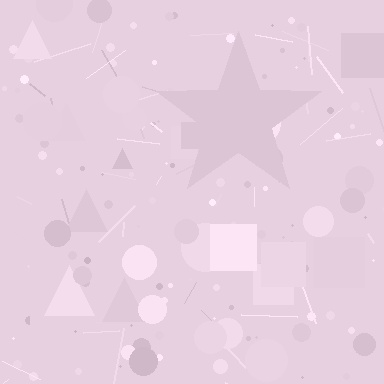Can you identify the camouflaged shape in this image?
The camouflaged shape is a star.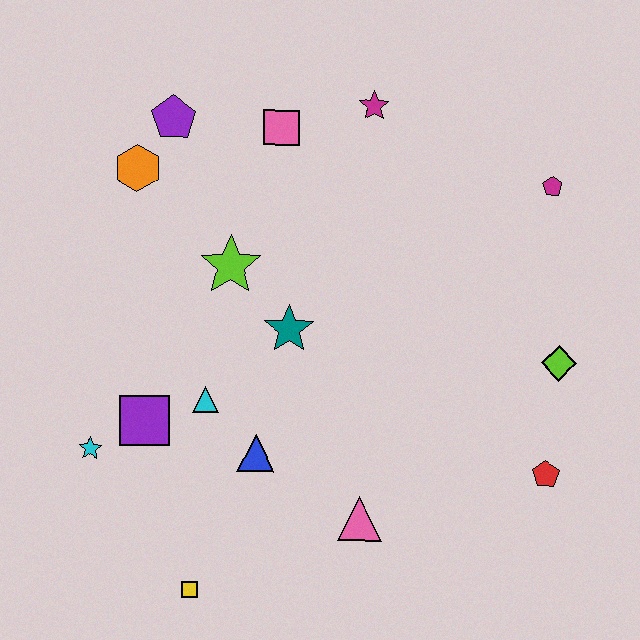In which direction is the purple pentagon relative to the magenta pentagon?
The purple pentagon is to the left of the magenta pentagon.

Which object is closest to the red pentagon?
The lime diamond is closest to the red pentagon.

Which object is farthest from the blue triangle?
The magenta pentagon is farthest from the blue triangle.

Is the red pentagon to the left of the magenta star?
No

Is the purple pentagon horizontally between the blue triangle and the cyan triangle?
No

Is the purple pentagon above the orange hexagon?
Yes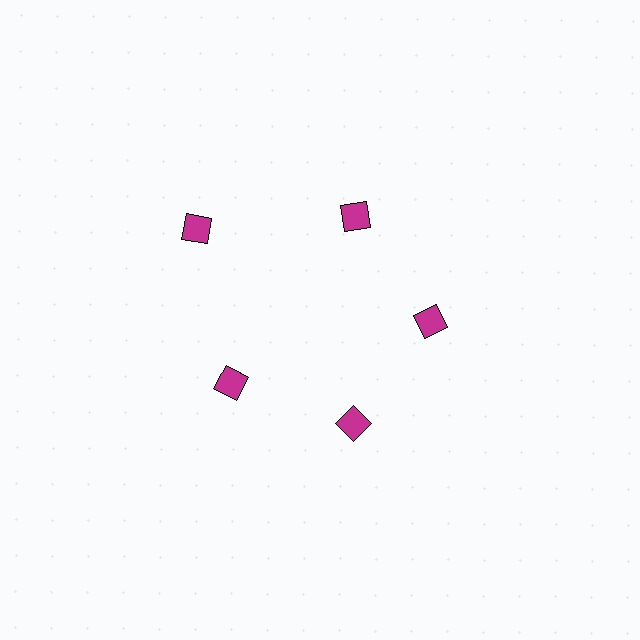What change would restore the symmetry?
The symmetry would be restored by moving it inward, back onto the ring so that all 5 diamonds sit at equal angles and equal distance from the center.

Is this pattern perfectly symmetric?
No. The 5 magenta diamonds are arranged in a ring, but one element near the 10 o'clock position is pushed outward from the center, breaking the 5-fold rotational symmetry.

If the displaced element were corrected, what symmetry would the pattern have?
It would have 5-fold rotational symmetry — the pattern would map onto itself every 72 degrees.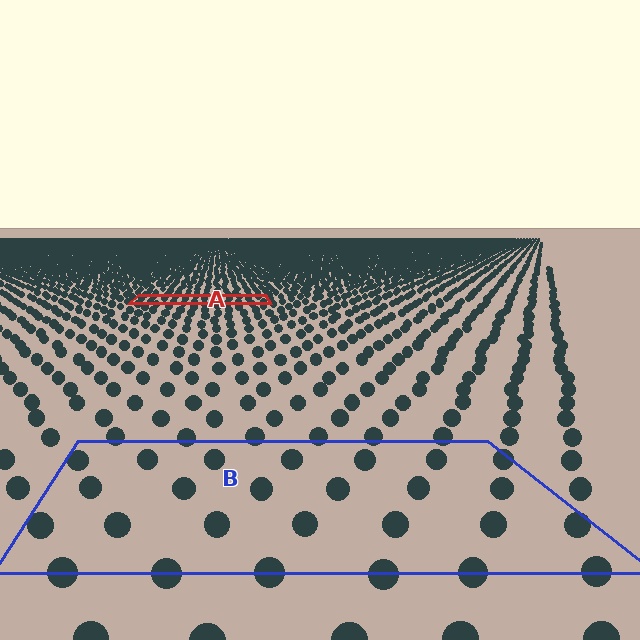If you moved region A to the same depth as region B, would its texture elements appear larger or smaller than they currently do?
They would appear larger. At a closer depth, the same texture elements are projected at a bigger on-screen size.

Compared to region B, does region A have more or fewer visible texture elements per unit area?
Region A has more texture elements per unit area — they are packed more densely because it is farther away.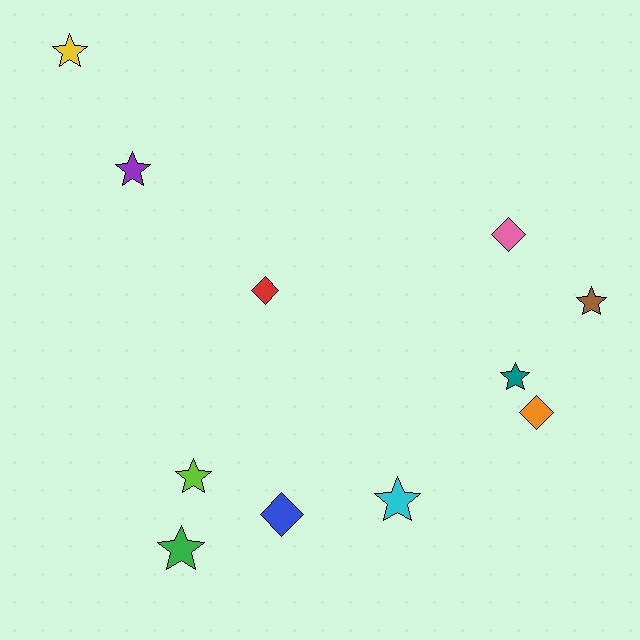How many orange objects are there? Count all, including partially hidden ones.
There is 1 orange object.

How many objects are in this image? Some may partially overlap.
There are 11 objects.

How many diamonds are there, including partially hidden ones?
There are 4 diamonds.